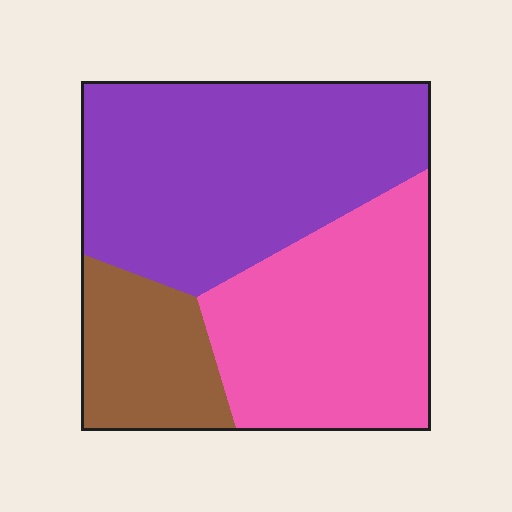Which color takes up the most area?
Purple, at roughly 45%.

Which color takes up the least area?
Brown, at roughly 15%.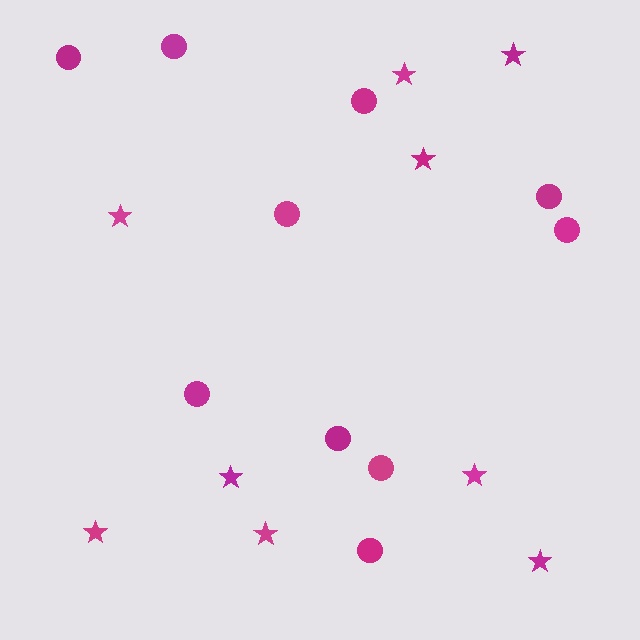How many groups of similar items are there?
There are 2 groups: one group of circles (10) and one group of stars (9).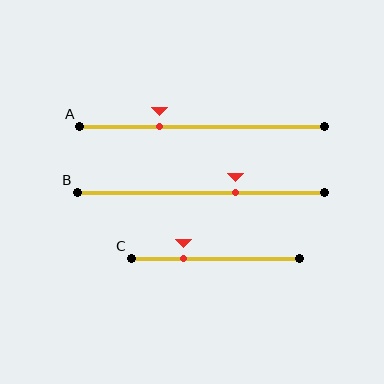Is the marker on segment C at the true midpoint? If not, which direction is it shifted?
No, the marker on segment C is shifted to the left by about 19% of the segment length.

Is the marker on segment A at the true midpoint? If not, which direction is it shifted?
No, the marker on segment A is shifted to the left by about 17% of the segment length.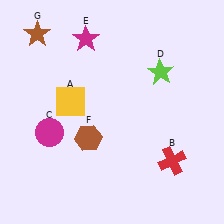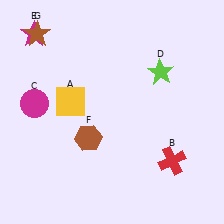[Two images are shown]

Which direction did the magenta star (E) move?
The magenta star (E) moved left.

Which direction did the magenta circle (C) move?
The magenta circle (C) moved up.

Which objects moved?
The objects that moved are: the magenta circle (C), the magenta star (E).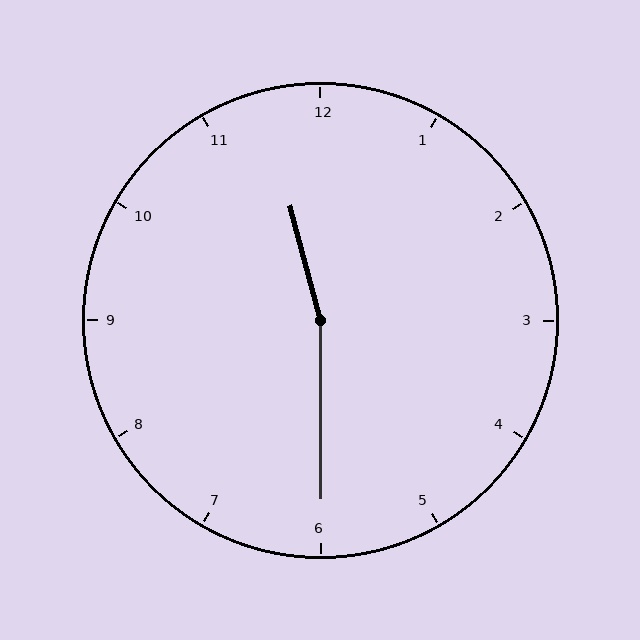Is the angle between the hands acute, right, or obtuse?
It is obtuse.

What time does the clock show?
11:30.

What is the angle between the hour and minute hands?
Approximately 165 degrees.